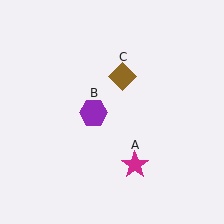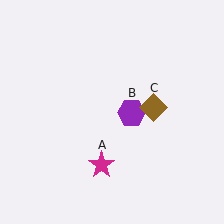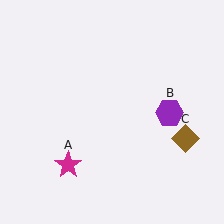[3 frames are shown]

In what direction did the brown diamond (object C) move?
The brown diamond (object C) moved down and to the right.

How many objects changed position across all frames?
3 objects changed position: magenta star (object A), purple hexagon (object B), brown diamond (object C).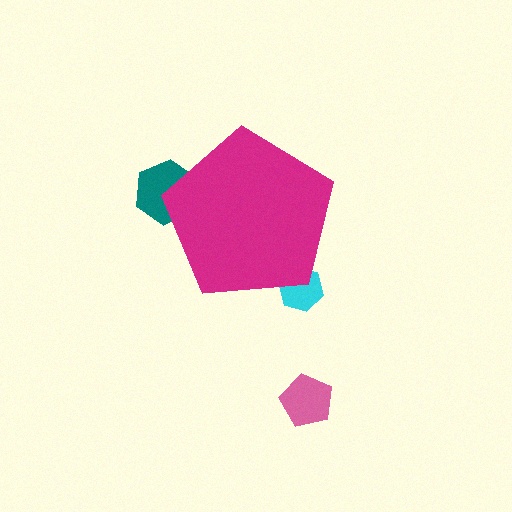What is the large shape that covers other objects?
A magenta pentagon.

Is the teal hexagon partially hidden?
Yes, the teal hexagon is partially hidden behind the magenta pentagon.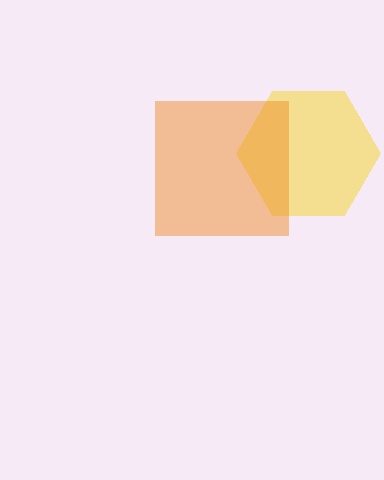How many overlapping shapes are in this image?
There are 2 overlapping shapes in the image.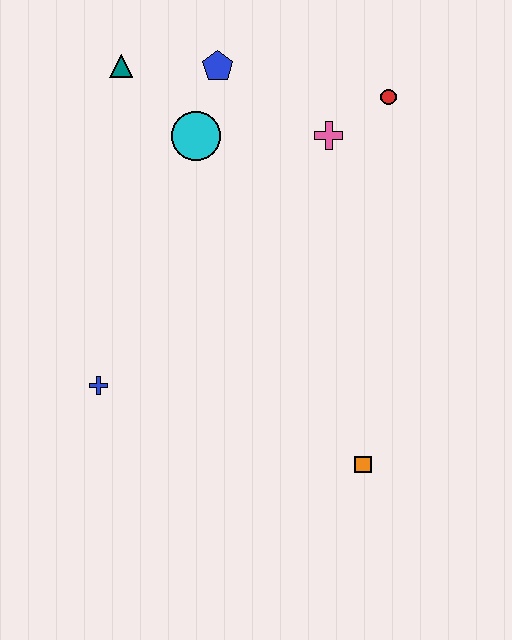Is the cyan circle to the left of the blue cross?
No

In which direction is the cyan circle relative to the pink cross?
The cyan circle is to the left of the pink cross.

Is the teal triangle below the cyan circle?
No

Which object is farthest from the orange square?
The teal triangle is farthest from the orange square.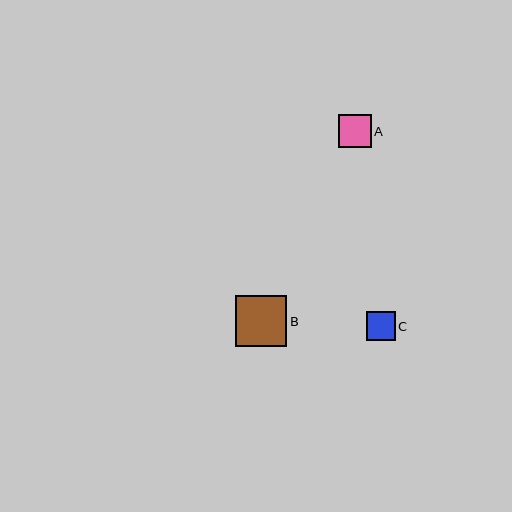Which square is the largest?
Square B is the largest with a size of approximately 51 pixels.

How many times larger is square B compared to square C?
Square B is approximately 1.8 times the size of square C.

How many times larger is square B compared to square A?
Square B is approximately 1.6 times the size of square A.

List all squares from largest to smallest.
From largest to smallest: B, A, C.